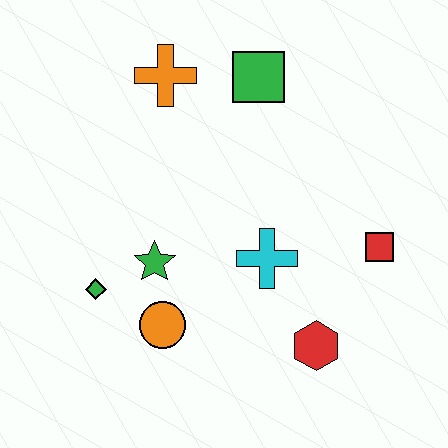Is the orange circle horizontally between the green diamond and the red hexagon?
Yes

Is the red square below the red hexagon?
No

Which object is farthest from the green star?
The red square is farthest from the green star.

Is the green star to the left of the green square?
Yes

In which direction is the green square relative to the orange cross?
The green square is to the right of the orange cross.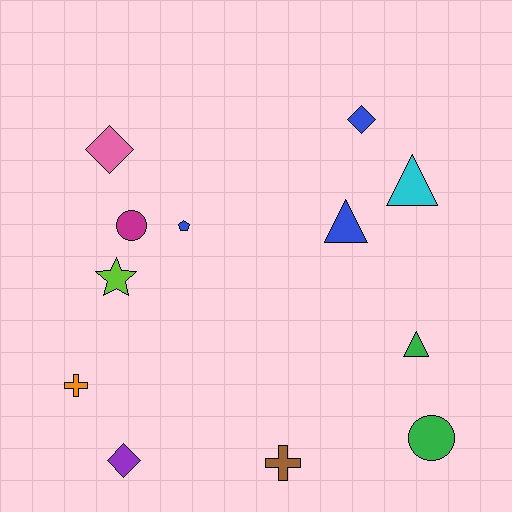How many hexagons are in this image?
There are no hexagons.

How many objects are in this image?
There are 12 objects.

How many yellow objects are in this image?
There are no yellow objects.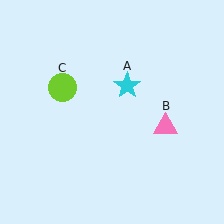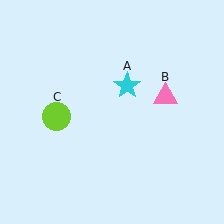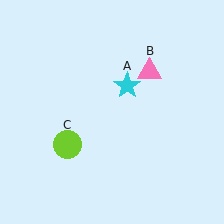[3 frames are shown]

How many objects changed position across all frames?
2 objects changed position: pink triangle (object B), lime circle (object C).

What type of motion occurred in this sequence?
The pink triangle (object B), lime circle (object C) rotated counterclockwise around the center of the scene.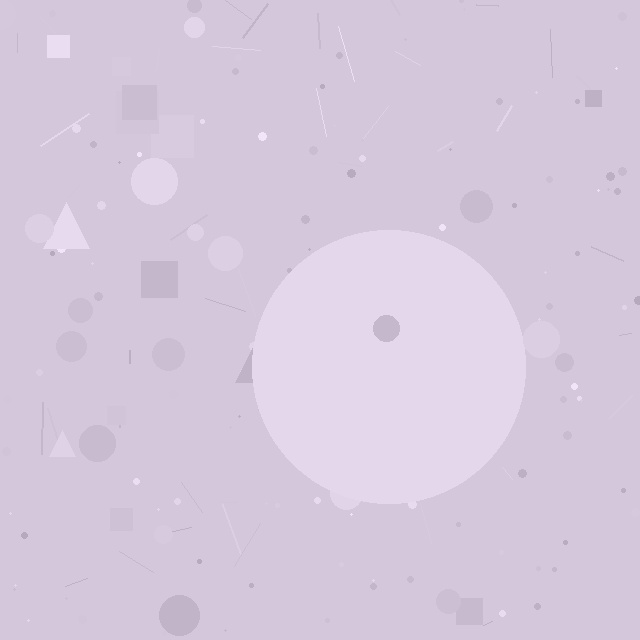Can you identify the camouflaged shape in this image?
The camouflaged shape is a circle.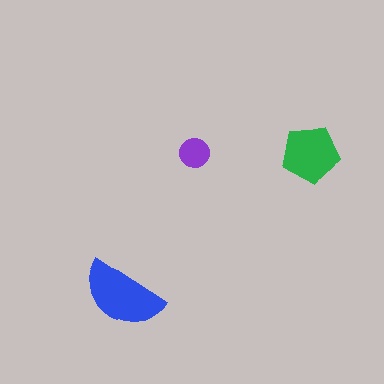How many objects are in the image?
There are 3 objects in the image.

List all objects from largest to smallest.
The blue semicircle, the green pentagon, the purple circle.